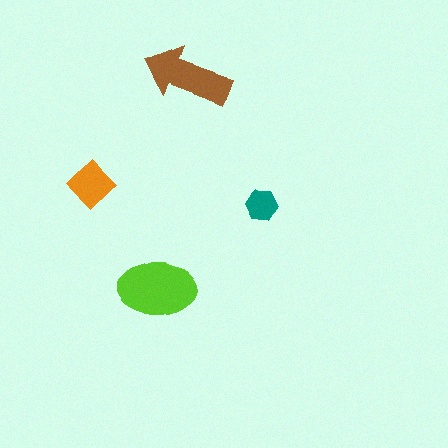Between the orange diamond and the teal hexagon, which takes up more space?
The orange diamond.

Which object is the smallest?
The teal hexagon.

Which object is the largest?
The lime ellipse.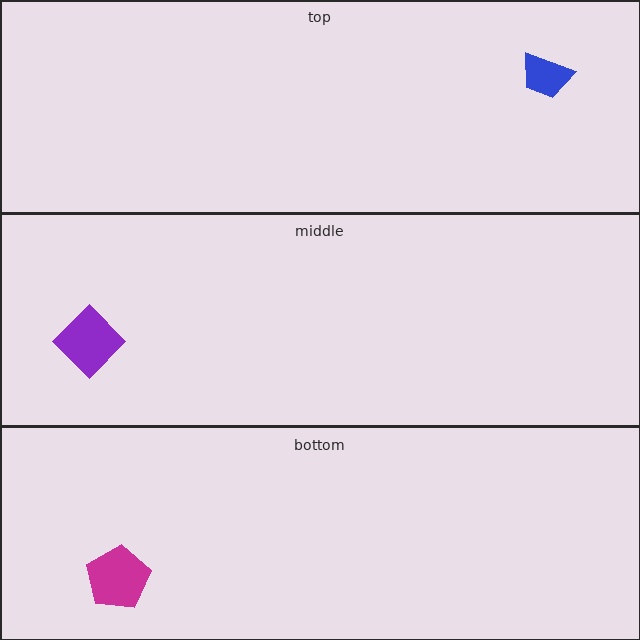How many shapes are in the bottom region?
1.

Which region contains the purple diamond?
The middle region.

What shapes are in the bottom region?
The magenta pentagon.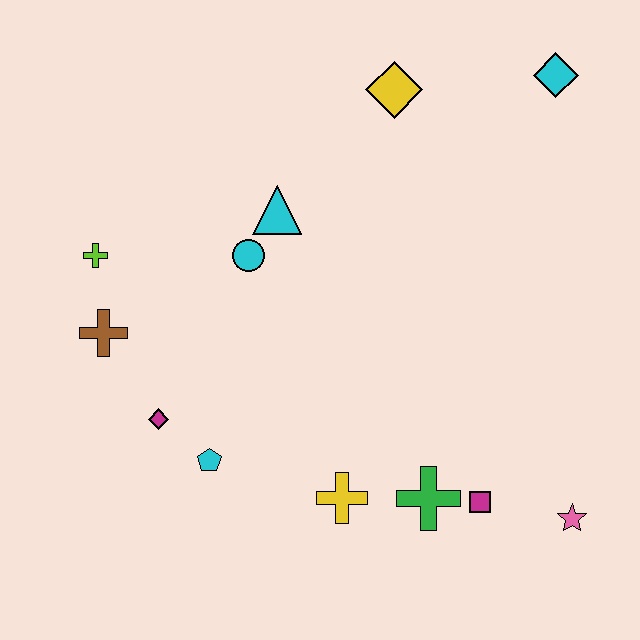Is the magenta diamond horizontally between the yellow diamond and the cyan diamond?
No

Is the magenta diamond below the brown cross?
Yes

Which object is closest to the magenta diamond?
The cyan pentagon is closest to the magenta diamond.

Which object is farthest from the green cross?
The cyan diamond is farthest from the green cross.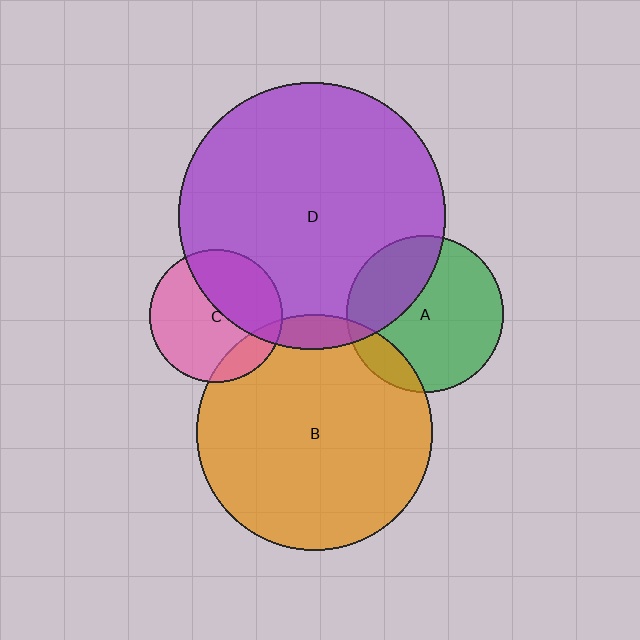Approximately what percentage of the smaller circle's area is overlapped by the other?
Approximately 30%.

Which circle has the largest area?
Circle D (purple).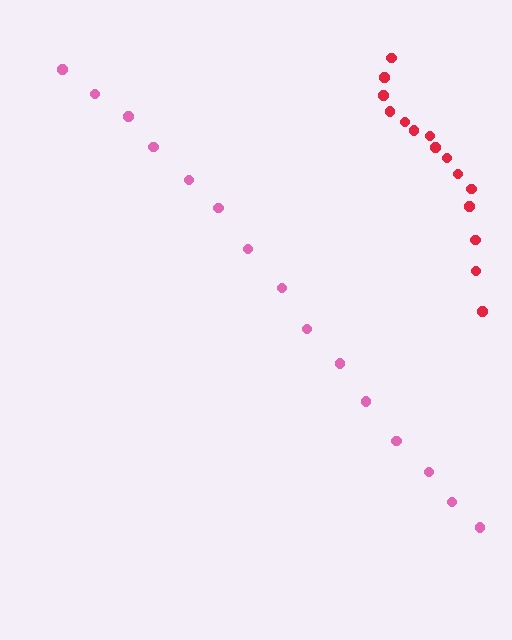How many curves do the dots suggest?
There are 2 distinct paths.